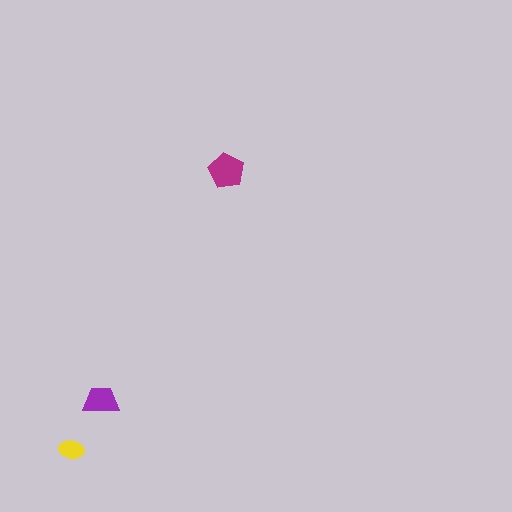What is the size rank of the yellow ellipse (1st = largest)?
3rd.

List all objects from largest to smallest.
The magenta pentagon, the purple trapezoid, the yellow ellipse.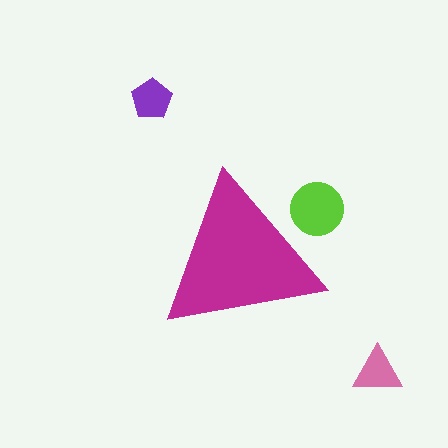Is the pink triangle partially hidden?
No, the pink triangle is fully visible.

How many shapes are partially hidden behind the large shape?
1 shape is partially hidden.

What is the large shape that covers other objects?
A magenta triangle.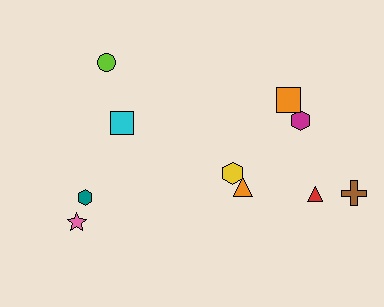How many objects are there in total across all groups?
There are 10 objects.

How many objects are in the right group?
There are 6 objects.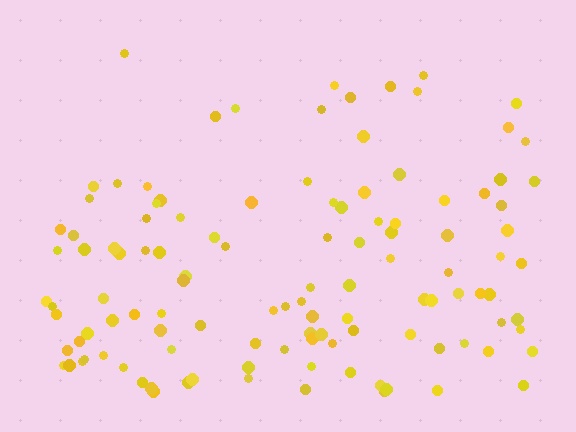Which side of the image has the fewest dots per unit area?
The top.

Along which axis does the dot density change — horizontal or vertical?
Vertical.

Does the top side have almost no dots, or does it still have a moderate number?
Still a moderate number, just noticeably fewer than the bottom.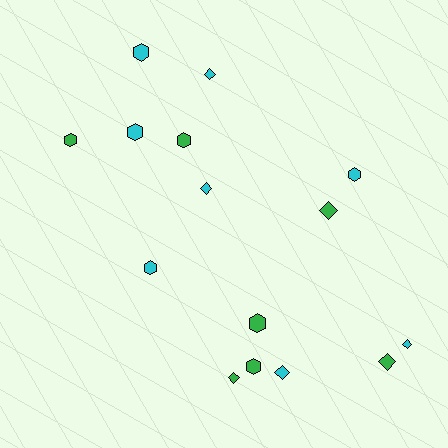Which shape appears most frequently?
Hexagon, with 8 objects.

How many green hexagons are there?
There are 4 green hexagons.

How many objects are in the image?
There are 15 objects.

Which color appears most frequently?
Cyan, with 8 objects.